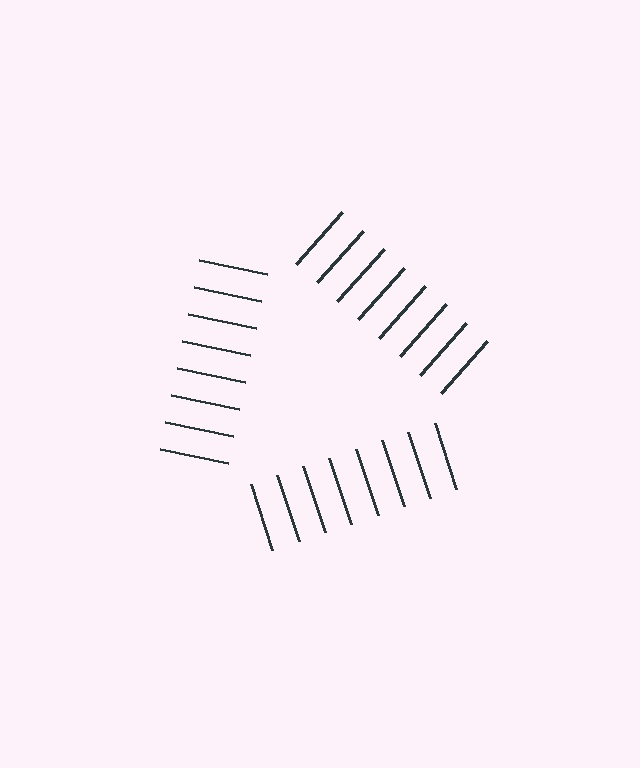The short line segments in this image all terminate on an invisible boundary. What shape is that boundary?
An illusory triangle — the line segments terminate on its edges but no continuous stroke is drawn.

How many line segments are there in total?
24 — 8 along each of the 3 edges.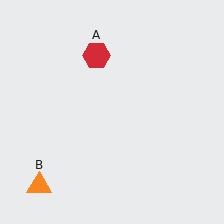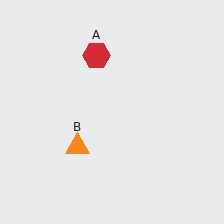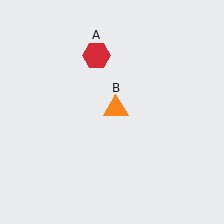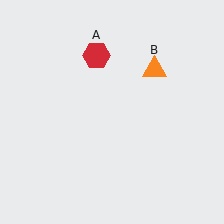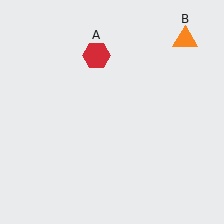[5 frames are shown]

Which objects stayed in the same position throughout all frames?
Red hexagon (object A) remained stationary.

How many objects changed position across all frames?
1 object changed position: orange triangle (object B).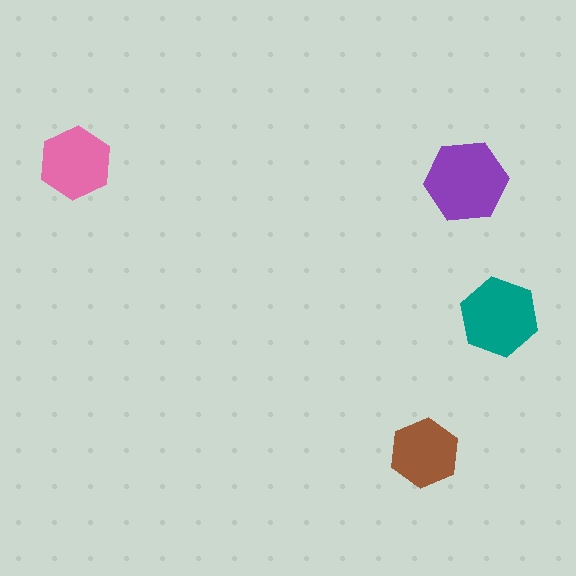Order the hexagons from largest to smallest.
the purple one, the teal one, the pink one, the brown one.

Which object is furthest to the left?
The pink hexagon is leftmost.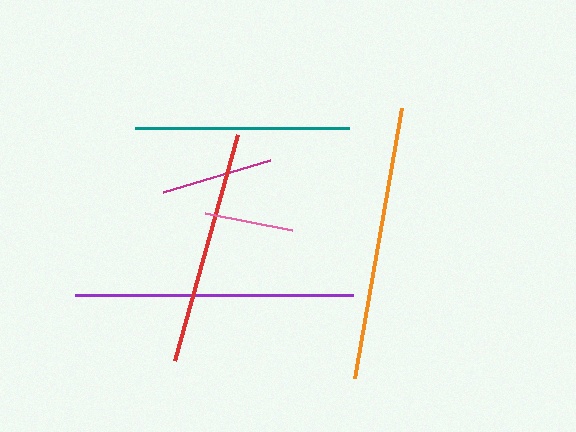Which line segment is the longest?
The purple line is the longest at approximately 279 pixels.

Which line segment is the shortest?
The pink line is the shortest at approximately 89 pixels.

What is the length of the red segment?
The red segment is approximately 235 pixels long.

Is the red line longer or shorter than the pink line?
The red line is longer than the pink line.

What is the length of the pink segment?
The pink segment is approximately 89 pixels long.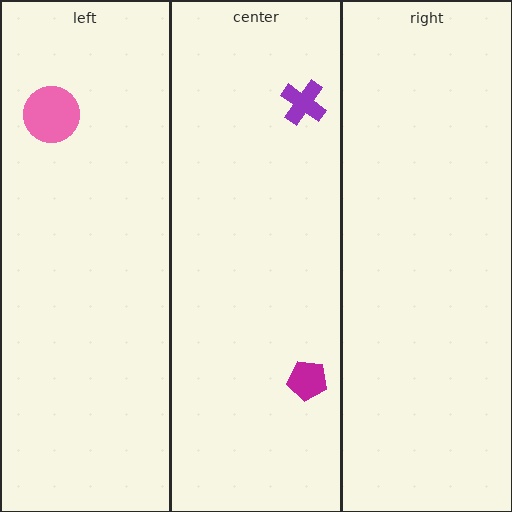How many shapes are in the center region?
2.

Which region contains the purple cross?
The center region.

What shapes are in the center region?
The purple cross, the magenta pentagon.